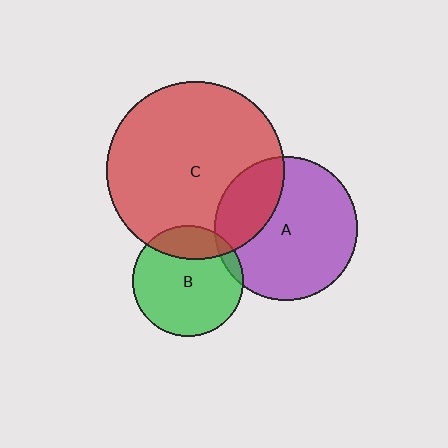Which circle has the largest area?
Circle C (red).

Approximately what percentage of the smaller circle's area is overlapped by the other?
Approximately 25%.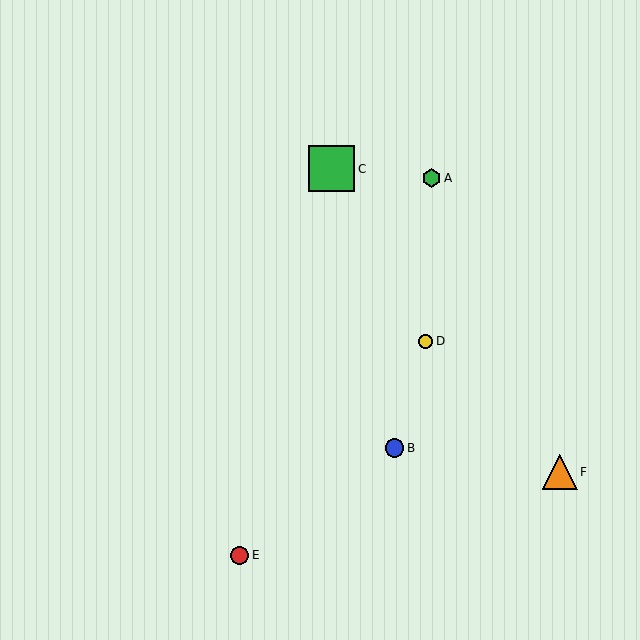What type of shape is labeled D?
Shape D is a yellow circle.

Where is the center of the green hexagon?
The center of the green hexagon is at (432, 178).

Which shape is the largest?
The green square (labeled C) is the largest.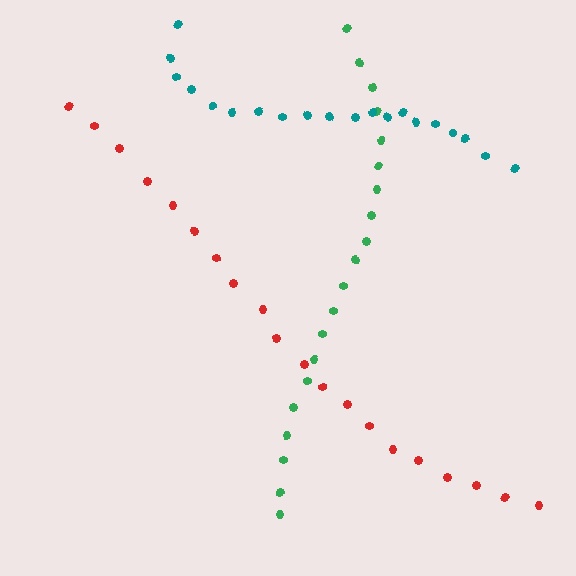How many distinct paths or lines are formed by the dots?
There are 3 distinct paths.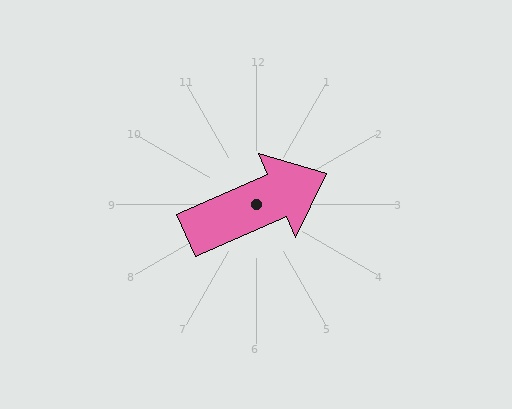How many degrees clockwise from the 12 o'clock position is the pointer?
Approximately 66 degrees.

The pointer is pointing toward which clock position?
Roughly 2 o'clock.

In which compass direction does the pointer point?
Northeast.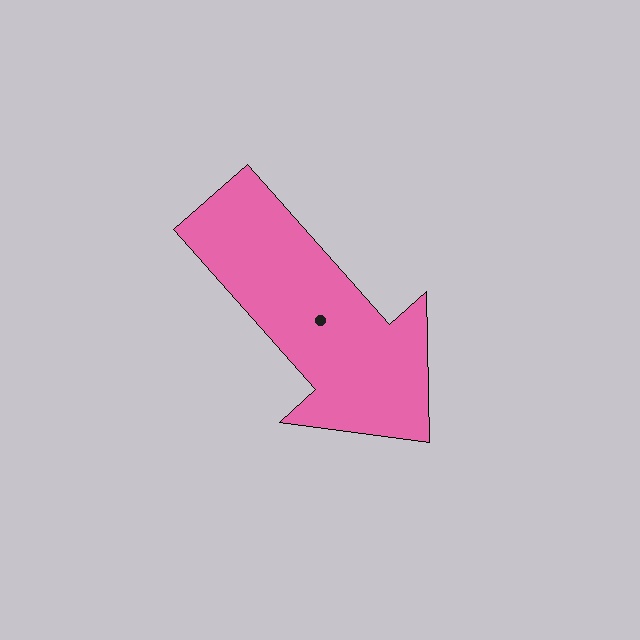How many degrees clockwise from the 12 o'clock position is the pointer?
Approximately 138 degrees.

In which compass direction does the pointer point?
Southeast.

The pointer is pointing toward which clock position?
Roughly 5 o'clock.